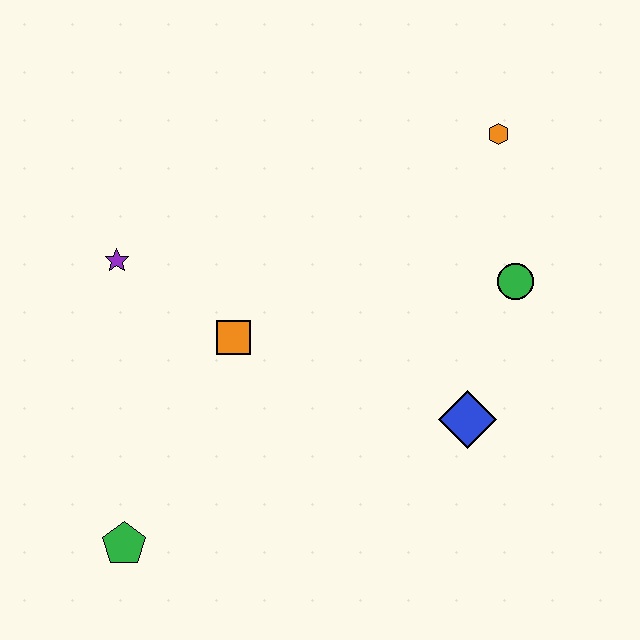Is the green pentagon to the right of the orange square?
No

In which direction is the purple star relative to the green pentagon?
The purple star is above the green pentagon.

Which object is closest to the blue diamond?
The green circle is closest to the blue diamond.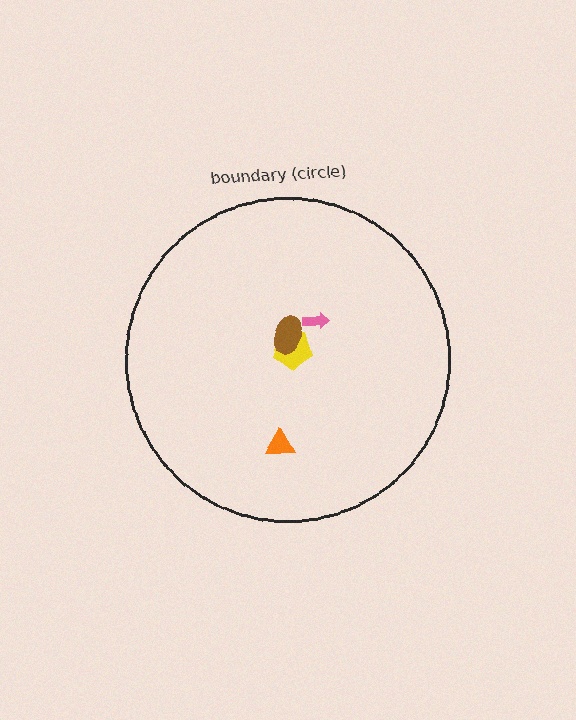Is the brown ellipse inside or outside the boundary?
Inside.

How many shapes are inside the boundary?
4 inside, 0 outside.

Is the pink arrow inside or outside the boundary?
Inside.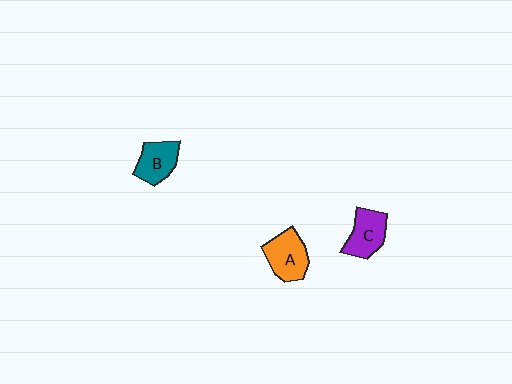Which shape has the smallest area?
Shape B (teal).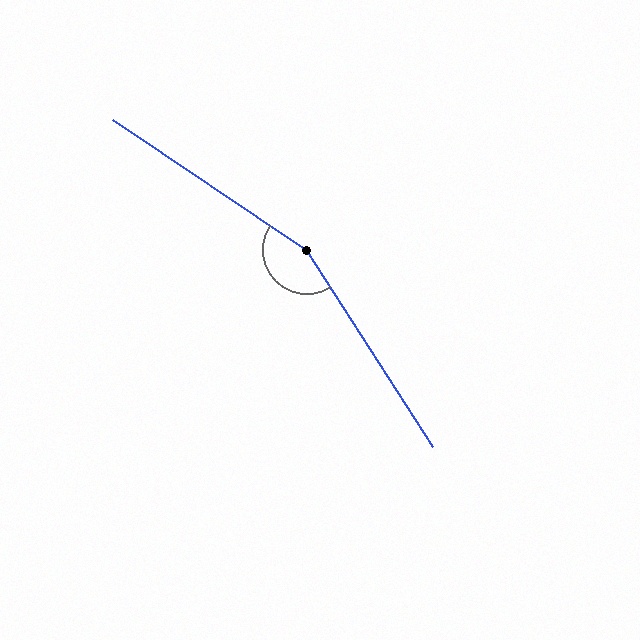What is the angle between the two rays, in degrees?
Approximately 156 degrees.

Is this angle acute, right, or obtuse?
It is obtuse.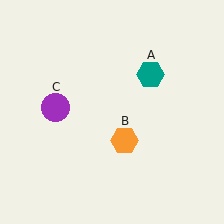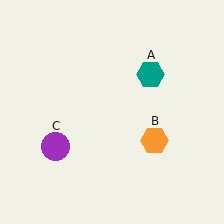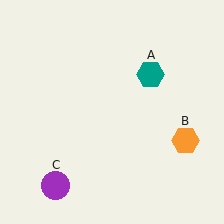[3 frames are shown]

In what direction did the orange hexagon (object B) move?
The orange hexagon (object B) moved right.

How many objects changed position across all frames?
2 objects changed position: orange hexagon (object B), purple circle (object C).